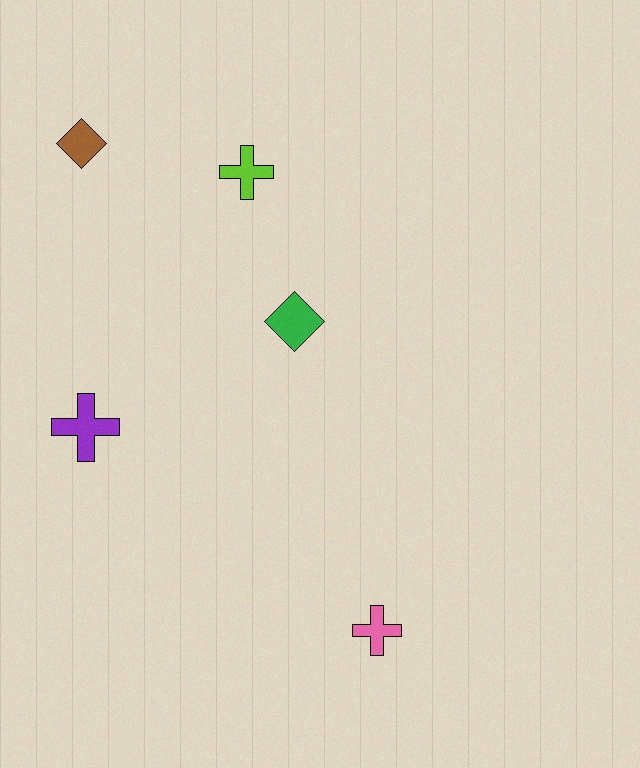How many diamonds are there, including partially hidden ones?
There are 2 diamonds.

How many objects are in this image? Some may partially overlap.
There are 5 objects.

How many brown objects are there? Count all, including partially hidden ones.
There is 1 brown object.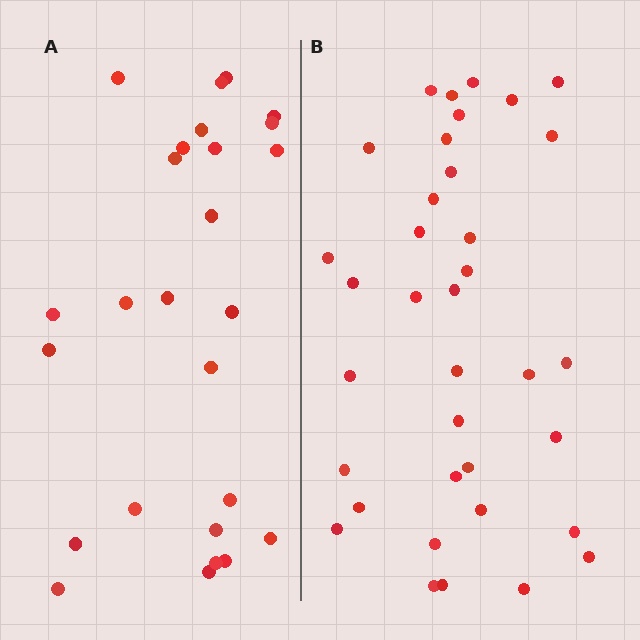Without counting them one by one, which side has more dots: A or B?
Region B (the right region) has more dots.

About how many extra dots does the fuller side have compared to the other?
Region B has roughly 10 or so more dots than region A.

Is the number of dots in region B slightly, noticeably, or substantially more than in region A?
Region B has noticeably more, but not dramatically so. The ratio is roughly 1.4 to 1.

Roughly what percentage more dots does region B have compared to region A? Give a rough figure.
About 40% more.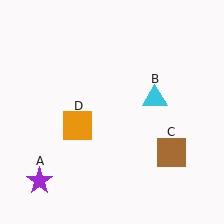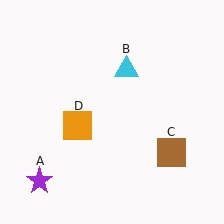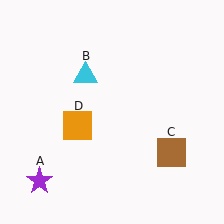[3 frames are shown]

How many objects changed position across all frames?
1 object changed position: cyan triangle (object B).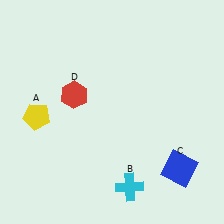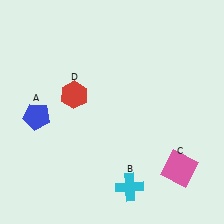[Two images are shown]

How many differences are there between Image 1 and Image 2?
There are 2 differences between the two images.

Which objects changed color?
A changed from yellow to blue. C changed from blue to pink.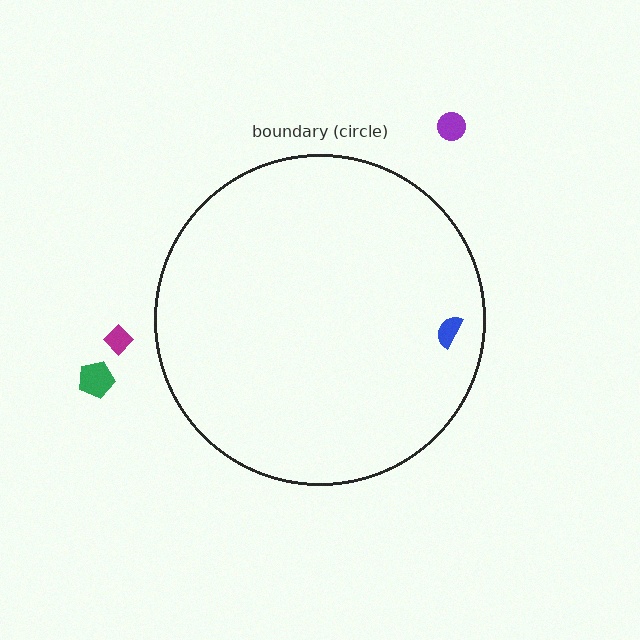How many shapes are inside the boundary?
1 inside, 3 outside.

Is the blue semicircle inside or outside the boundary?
Inside.